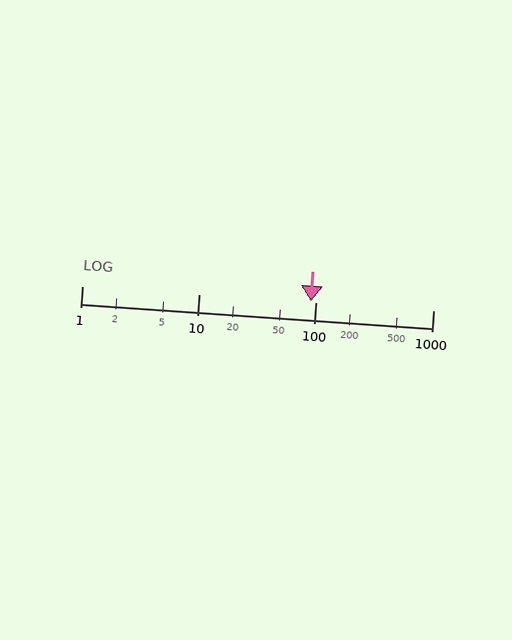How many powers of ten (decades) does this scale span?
The scale spans 3 decades, from 1 to 1000.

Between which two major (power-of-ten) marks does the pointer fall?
The pointer is between 10 and 100.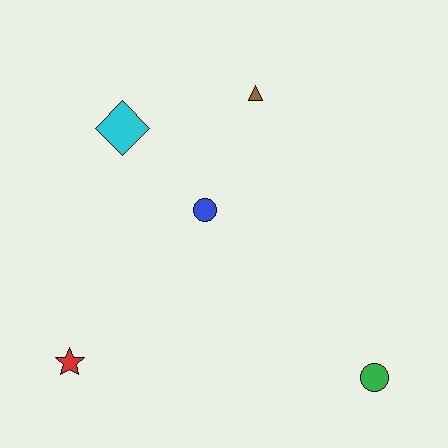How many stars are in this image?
There is 1 star.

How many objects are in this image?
There are 5 objects.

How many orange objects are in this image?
There are no orange objects.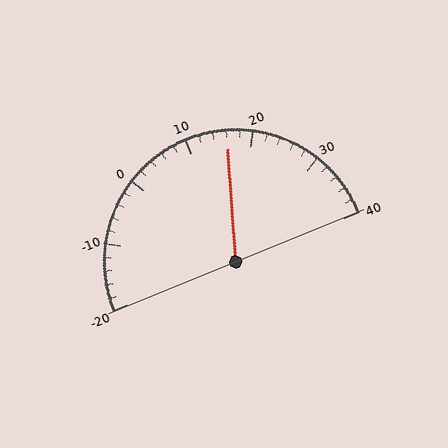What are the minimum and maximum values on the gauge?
The gauge ranges from -20 to 40.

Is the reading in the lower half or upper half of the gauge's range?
The reading is in the upper half of the range (-20 to 40).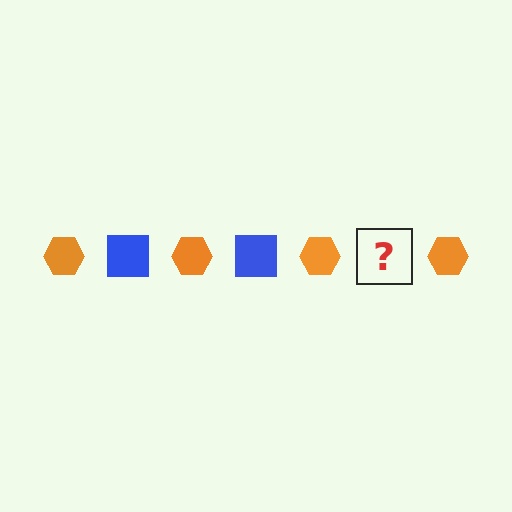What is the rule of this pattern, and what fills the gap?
The rule is that the pattern alternates between orange hexagon and blue square. The gap should be filled with a blue square.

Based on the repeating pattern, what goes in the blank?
The blank should be a blue square.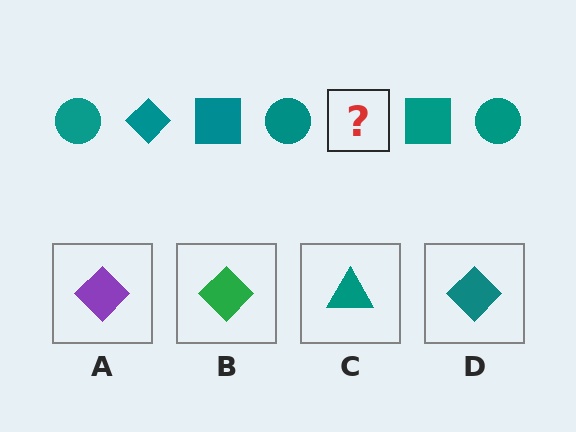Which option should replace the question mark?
Option D.